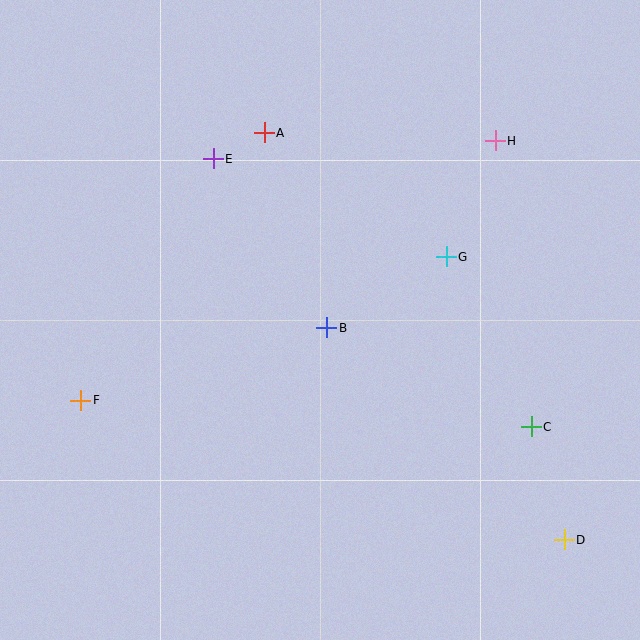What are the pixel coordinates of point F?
Point F is at (81, 400).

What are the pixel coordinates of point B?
Point B is at (327, 328).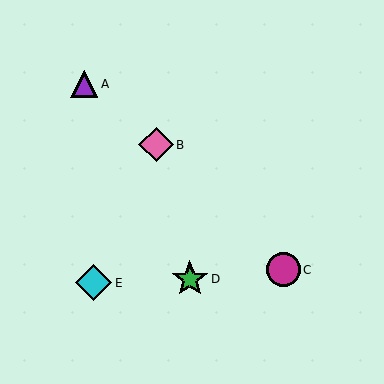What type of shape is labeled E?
Shape E is a cyan diamond.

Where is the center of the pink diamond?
The center of the pink diamond is at (156, 145).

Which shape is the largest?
The green star (labeled D) is the largest.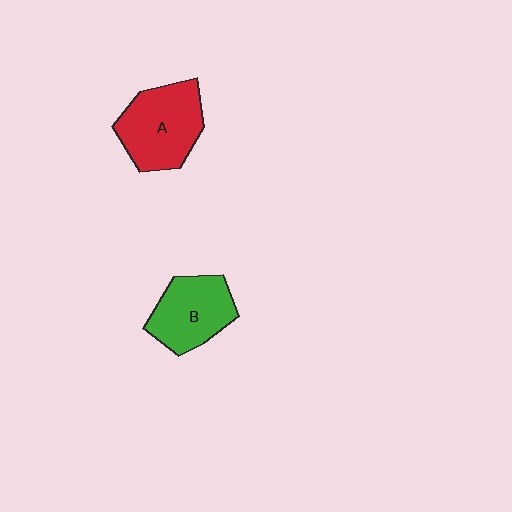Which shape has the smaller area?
Shape B (green).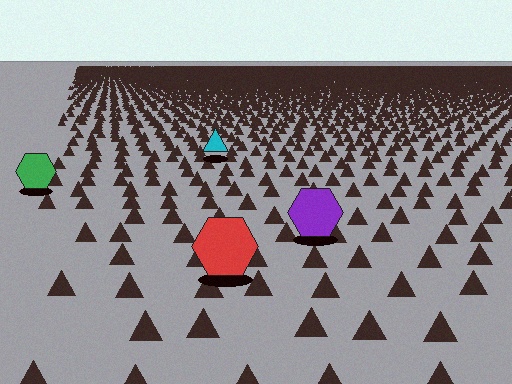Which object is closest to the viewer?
The red hexagon is closest. The texture marks near it are larger and more spread out.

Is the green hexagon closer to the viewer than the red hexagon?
No. The red hexagon is closer — you can tell from the texture gradient: the ground texture is coarser near it.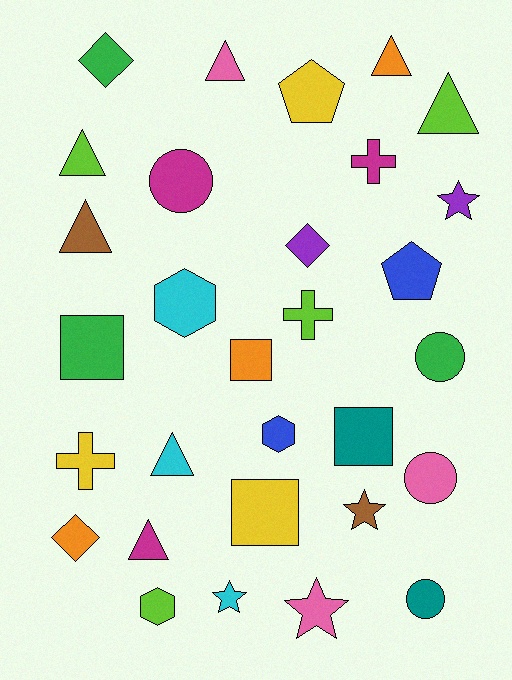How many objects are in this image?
There are 30 objects.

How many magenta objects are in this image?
There are 3 magenta objects.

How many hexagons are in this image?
There are 3 hexagons.